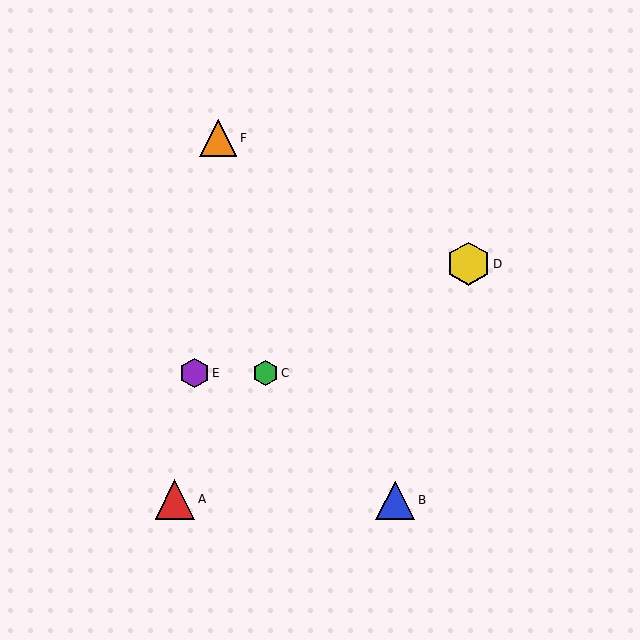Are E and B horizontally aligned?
No, E is at y≈373 and B is at y≈500.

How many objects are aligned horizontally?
2 objects (C, E) are aligned horizontally.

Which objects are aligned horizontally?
Objects C, E are aligned horizontally.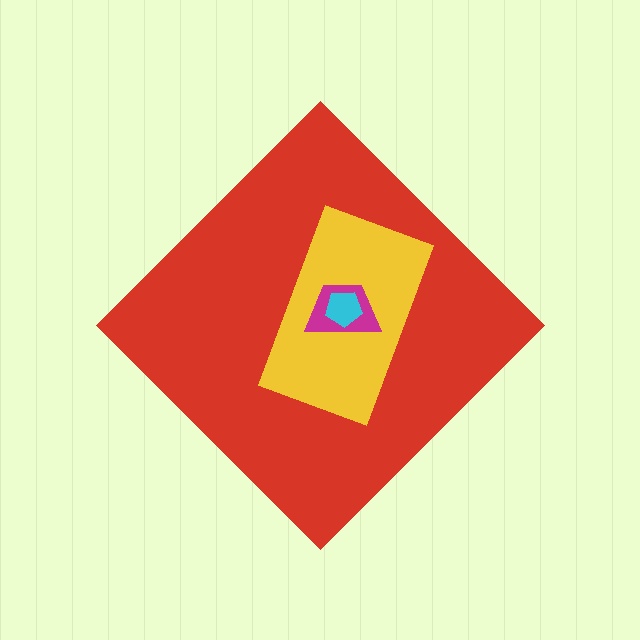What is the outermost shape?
The red diamond.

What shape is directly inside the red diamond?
The yellow rectangle.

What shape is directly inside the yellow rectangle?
The magenta trapezoid.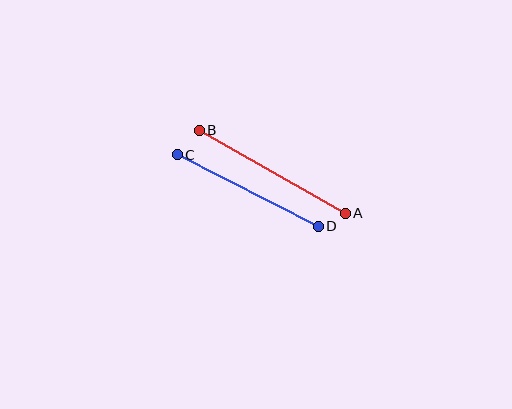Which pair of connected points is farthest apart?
Points A and B are farthest apart.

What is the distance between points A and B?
The distance is approximately 168 pixels.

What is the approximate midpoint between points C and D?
The midpoint is at approximately (248, 191) pixels.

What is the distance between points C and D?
The distance is approximately 158 pixels.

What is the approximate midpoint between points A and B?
The midpoint is at approximately (272, 172) pixels.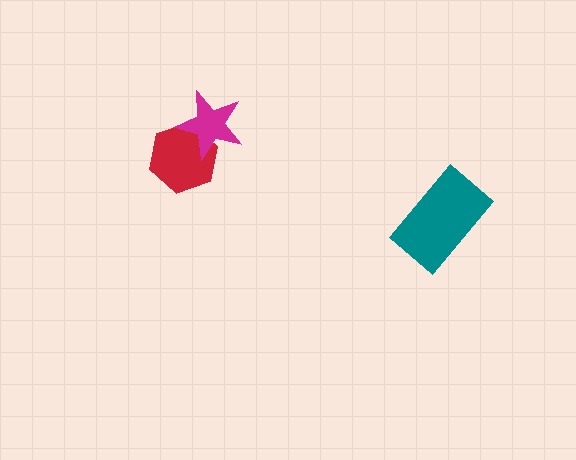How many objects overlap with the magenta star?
1 object overlaps with the magenta star.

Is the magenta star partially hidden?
No, no other shape covers it.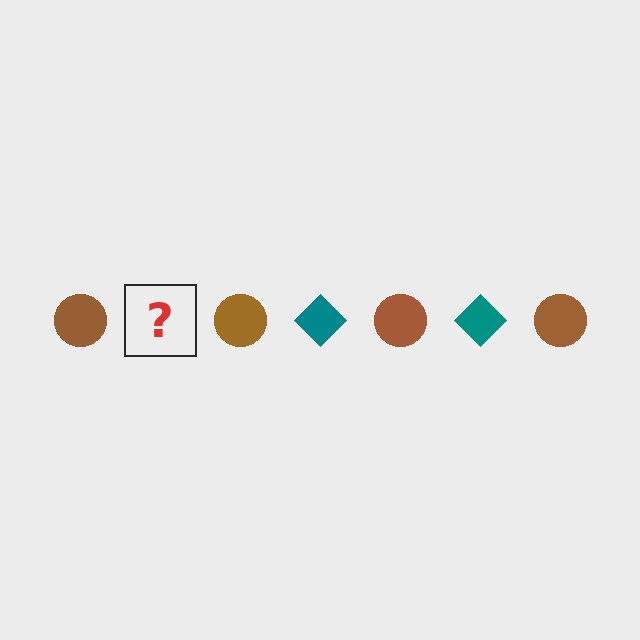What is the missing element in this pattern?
The missing element is a teal diamond.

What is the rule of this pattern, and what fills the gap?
The rule is that the pattern alternates between brown circle and teal diamond. The gap should be filled with a teal diamond.